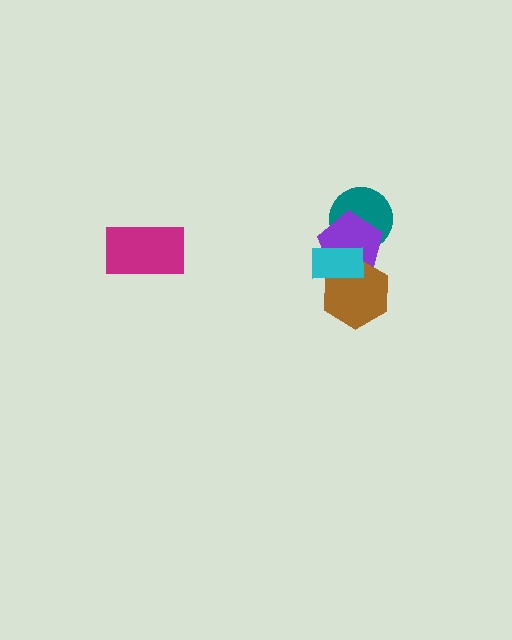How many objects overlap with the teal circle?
2 objects overlap with the teal circle.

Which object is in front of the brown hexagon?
The cyan rectangle is in front of the brown hexagon.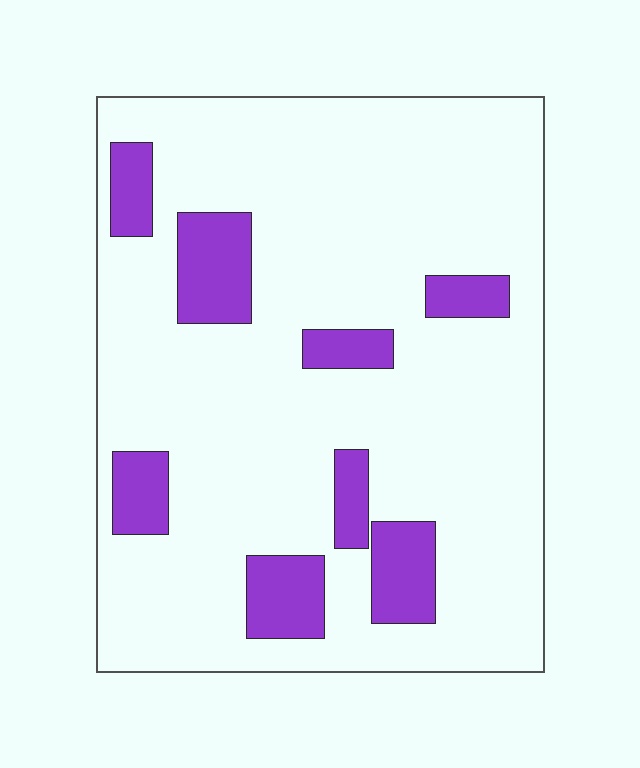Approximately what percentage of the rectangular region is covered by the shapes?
Approximately 15%.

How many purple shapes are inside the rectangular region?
8.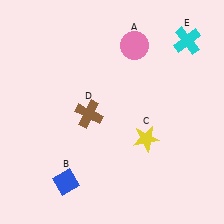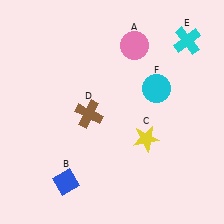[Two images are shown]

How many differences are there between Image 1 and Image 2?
There is 1 difference between the two images.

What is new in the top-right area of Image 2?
A cyan circle (F) was added in the top-right area of Image 2.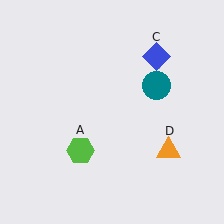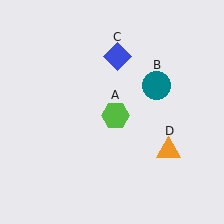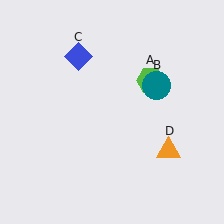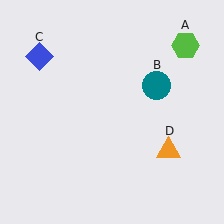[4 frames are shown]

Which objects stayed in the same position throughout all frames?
Teal circle (object B) and orange triangle (object D) remained stationary.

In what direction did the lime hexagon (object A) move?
The lime hexagon (object A) moved up and to the right.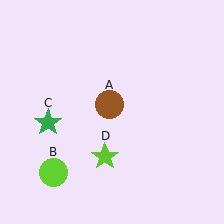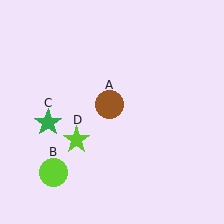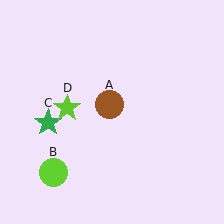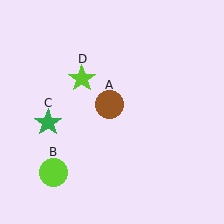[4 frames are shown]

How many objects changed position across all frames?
1 object changed position: lime star (object D).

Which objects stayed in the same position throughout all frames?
Brown circle (object A) and lime circle (object B) and green star (object C) remained stationary.